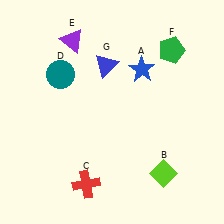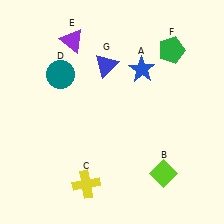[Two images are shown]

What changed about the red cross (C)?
In Image 1, C is red. In Image 2, it changed to yellow.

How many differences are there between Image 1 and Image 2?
There is 1 difference between the two images.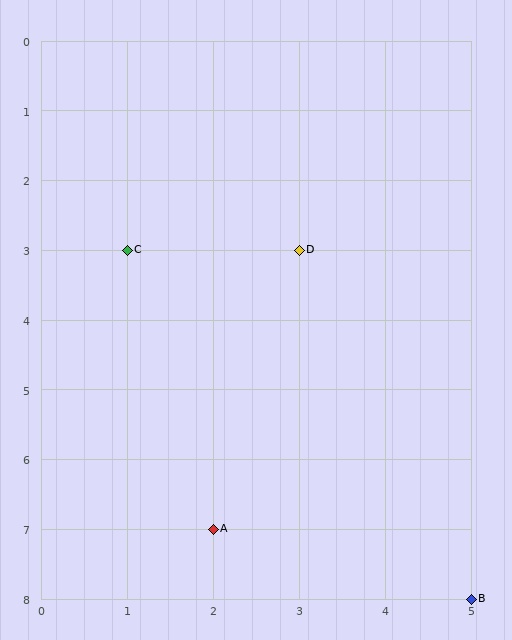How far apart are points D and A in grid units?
Points D and A are 1 column and 4 rows apart (about 4.1 grid units diagonally).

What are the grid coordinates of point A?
Point A is at grid coordinates (2, 7).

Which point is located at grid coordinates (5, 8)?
Point B is at (5, 8).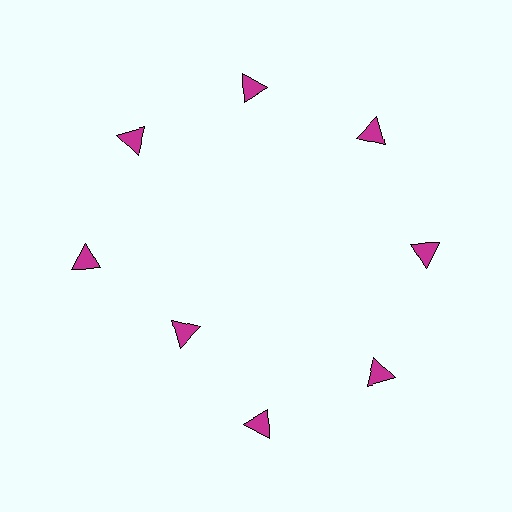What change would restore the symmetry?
The symmetry would be restored by moving it outward, back onto the ring so that all 8 triangles sit at equal angles and equal distance from the center.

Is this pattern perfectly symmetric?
No. The 8 magenta triangles are arranged in a ring, but one element near the 8 o'clock position is pulled inward toward the center, breaking the 8-fold rotational symmetry.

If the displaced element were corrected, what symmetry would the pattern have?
It would have 8-fold rotational symmetry — the pattern would map onto itself every 45 degrees.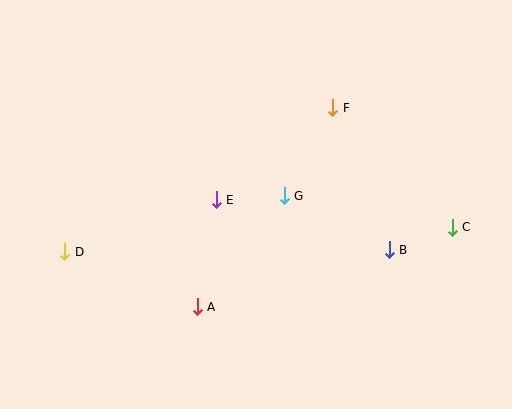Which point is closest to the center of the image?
Point G at (284, 196) is closest to the center.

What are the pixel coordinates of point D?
Point D is at (65, 252).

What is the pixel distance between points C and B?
The distance between C and B is 67 pixels.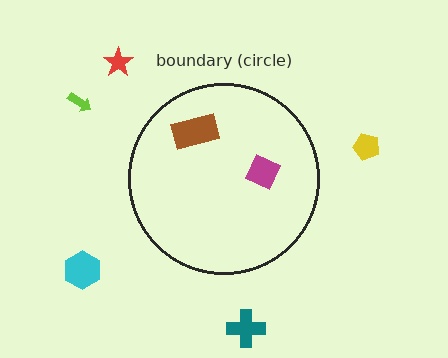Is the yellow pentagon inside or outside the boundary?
Outside.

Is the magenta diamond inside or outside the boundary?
Inside.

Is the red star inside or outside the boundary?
Outside.